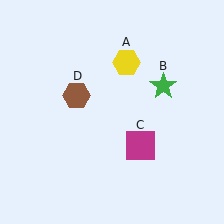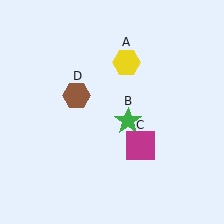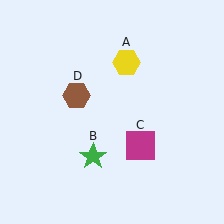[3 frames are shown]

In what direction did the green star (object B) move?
The green star (object B) moved down and to the left.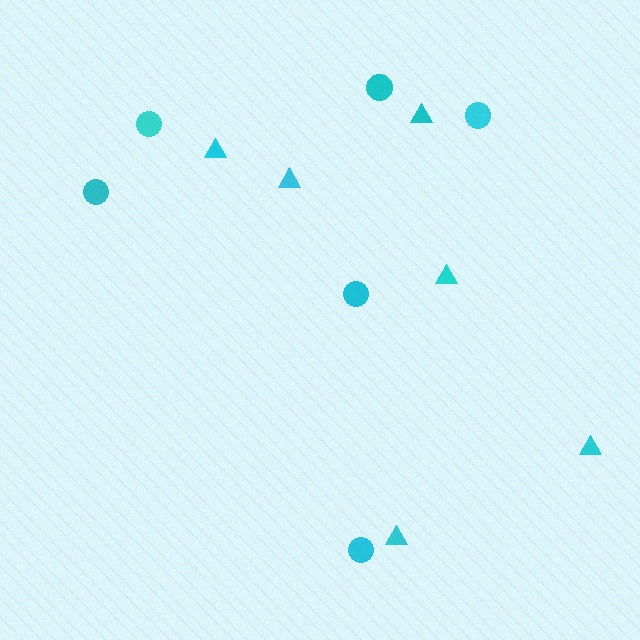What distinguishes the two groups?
There are 2 groups: one group of triangles (6) and one group of circles (6).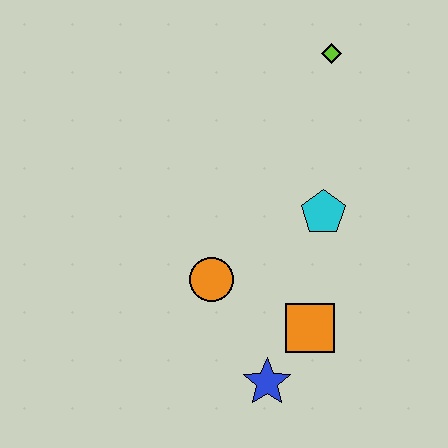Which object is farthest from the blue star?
The lime diamond is farthest from the blue star.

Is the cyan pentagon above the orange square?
Yes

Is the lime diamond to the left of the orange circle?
No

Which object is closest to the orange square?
The blue star is closest to the orange square.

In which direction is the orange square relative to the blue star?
The orange square is above the blue star.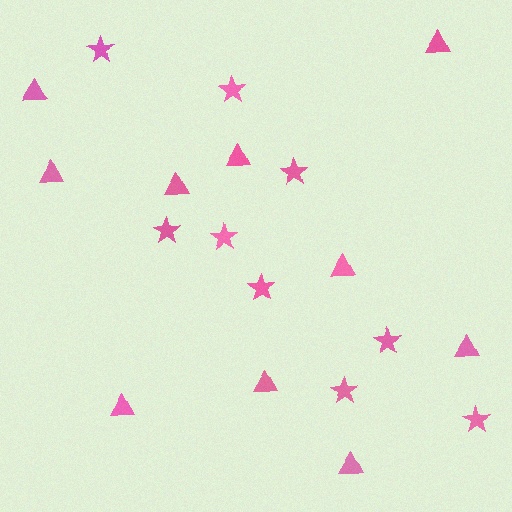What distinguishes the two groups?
There are 2 groups: one group of triangles (10) and one group of stars (9).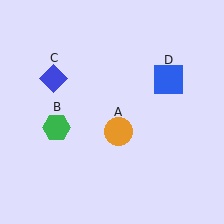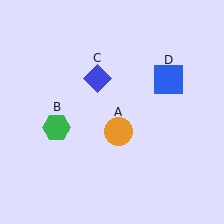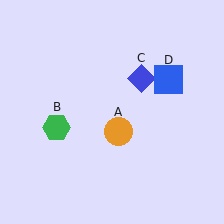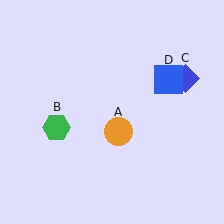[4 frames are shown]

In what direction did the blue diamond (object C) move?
The blue diamond (object C) moved right.